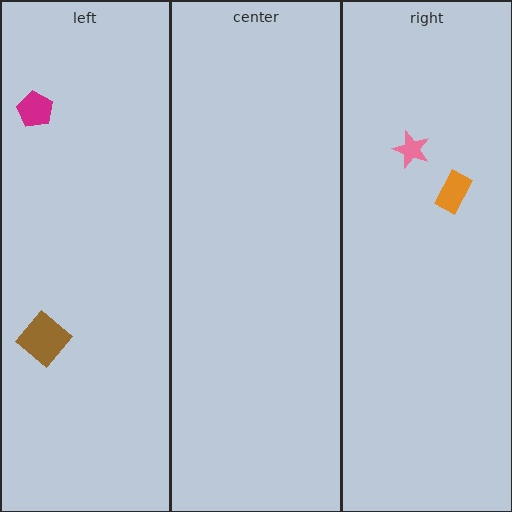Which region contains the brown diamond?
The left region.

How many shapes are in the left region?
2.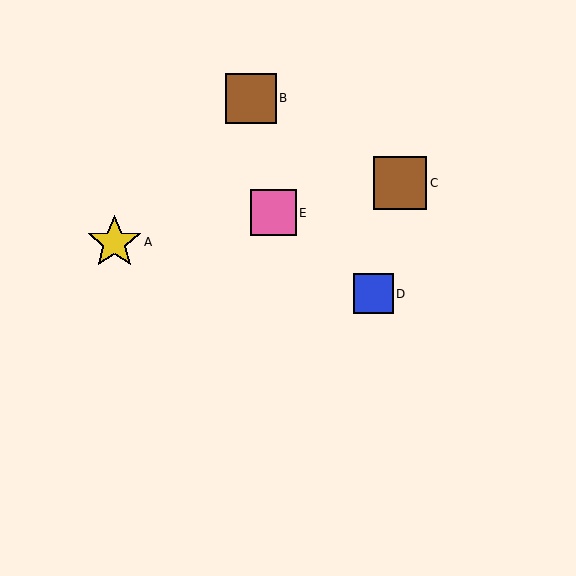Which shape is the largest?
The yellow star (labeled A) is the largest.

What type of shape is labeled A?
Shape A is a yellow star.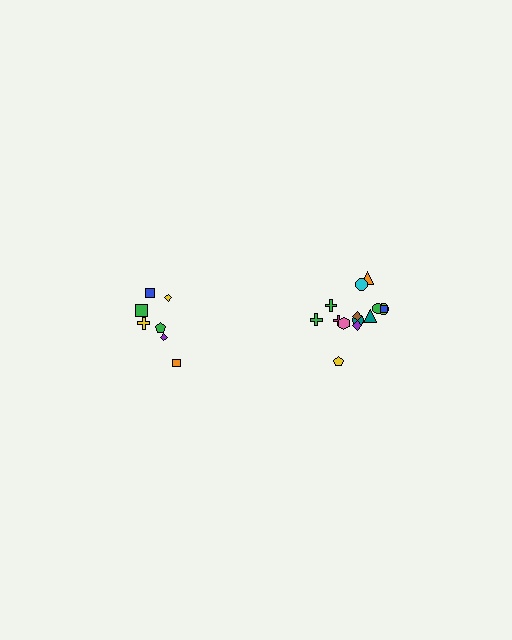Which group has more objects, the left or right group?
The right group.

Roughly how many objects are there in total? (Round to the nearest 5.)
Roughly 20 objects in total.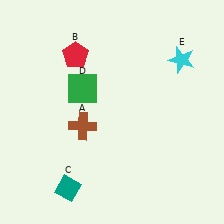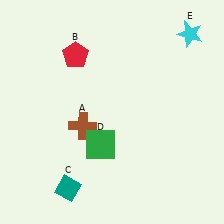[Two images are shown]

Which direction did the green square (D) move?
The green square (D) moved down.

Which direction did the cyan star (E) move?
The cyan star (E) moved up.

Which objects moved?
The objects that moved are: the green square (D), the cyan star (E).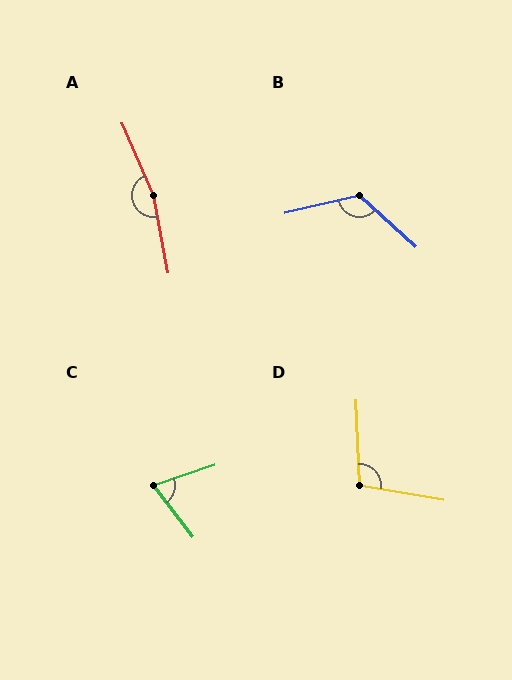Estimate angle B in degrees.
Approximately 125 degrees.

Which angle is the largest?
A, at approximately 168 degrees.